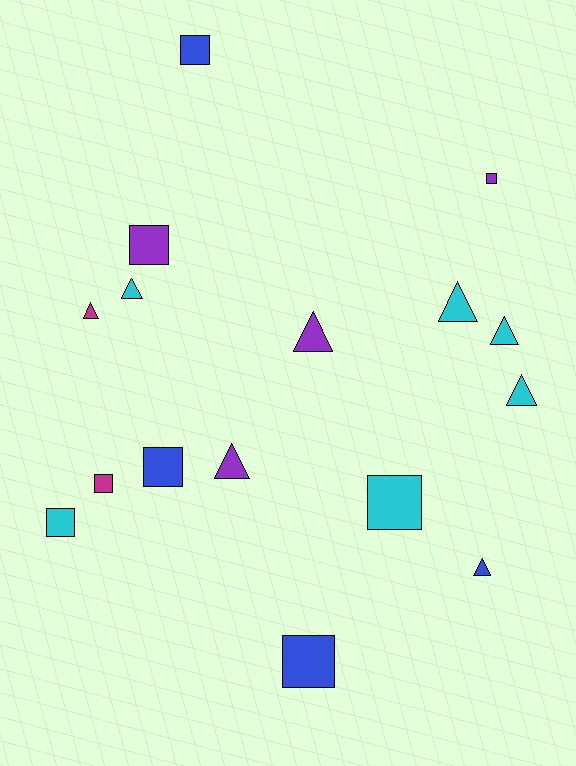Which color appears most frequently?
Cyan, with 6 objects.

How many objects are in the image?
There are 16 objects.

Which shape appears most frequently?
Square, with 8 objects.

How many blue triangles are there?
There is 1 blue triangle.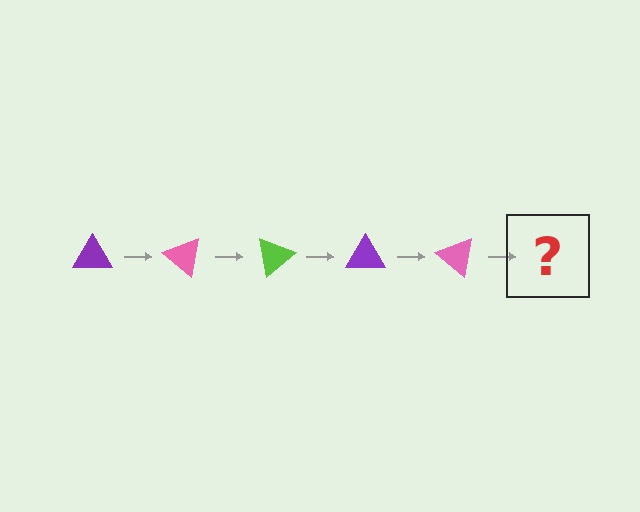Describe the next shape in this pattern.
It should be a lime triangle, rotated 200 degrees from the start.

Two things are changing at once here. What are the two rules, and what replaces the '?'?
The two rules are that it rotates 40 degrees each step and the color cycles through purple, pink, and lime. The '?' should be a lime triangle, rotated 200 degrees from the start.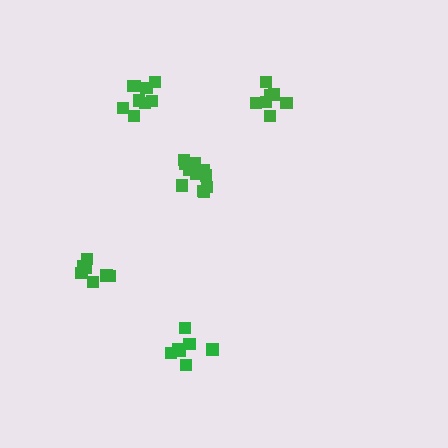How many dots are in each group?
Group 1: 7 dots, Group 2: 9 dots, Group 3: 7 dots, Group 4: 11 dots, Group 5: 7 dots (41 total).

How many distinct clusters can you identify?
There are 5 distinct clusters.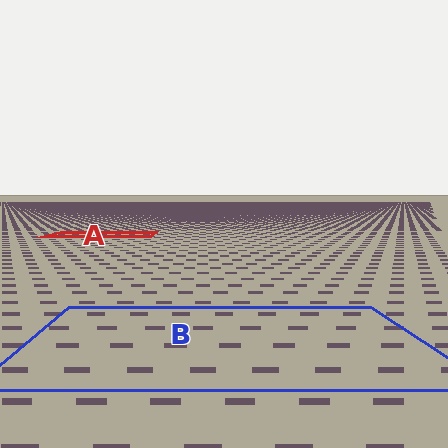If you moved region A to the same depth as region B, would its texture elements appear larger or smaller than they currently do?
They would appear larger. At a closer depth, the same texture elements are projected at a bigger on-screen size.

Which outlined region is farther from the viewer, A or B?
Region A is farther from the viewer — the texture elements inside it appear smaller and more densely packed.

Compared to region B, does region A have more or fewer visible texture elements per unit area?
Region A has more texture elements per unit area — they are packed more densely because it is farther away.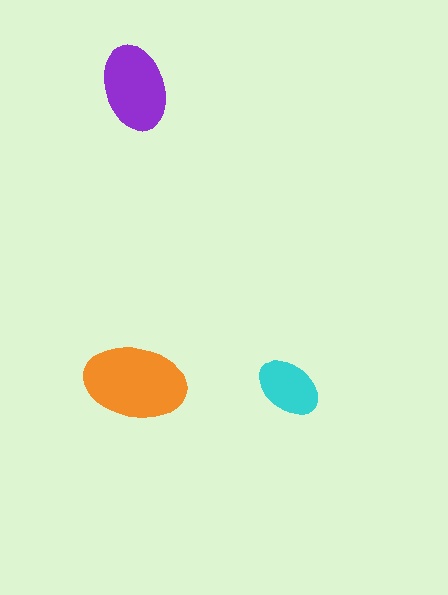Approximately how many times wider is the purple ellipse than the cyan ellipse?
About 1.5 times wider.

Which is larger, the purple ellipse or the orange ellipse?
The orange one.